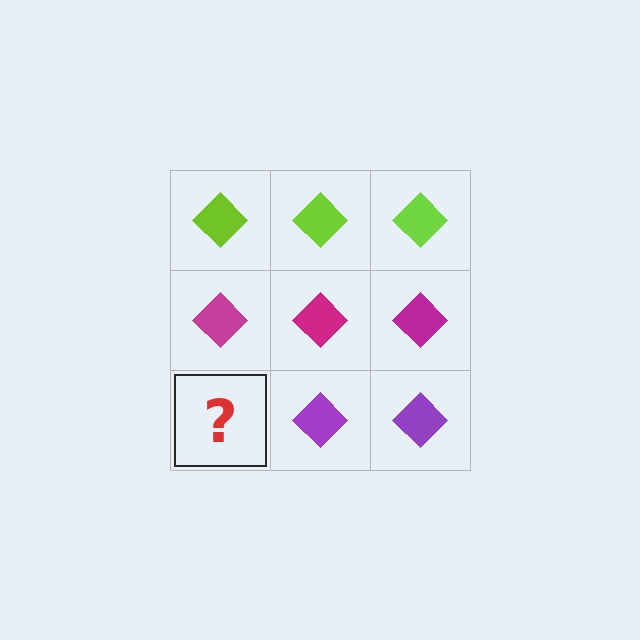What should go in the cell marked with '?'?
The missing cell should contain a purple diamond.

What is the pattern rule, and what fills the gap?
The rule is that each row has a consistent color. The gap should be filled with a purple diamond.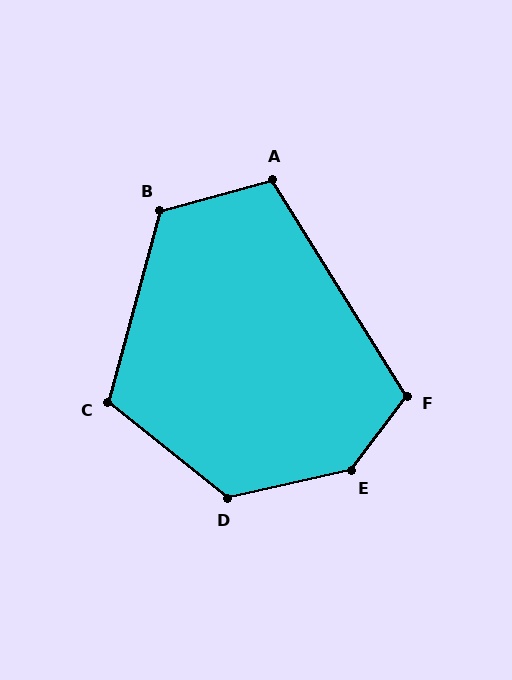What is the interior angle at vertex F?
Approximately 111 degrees (obtuse).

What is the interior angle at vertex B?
Approximately 121 degrees (obtuse).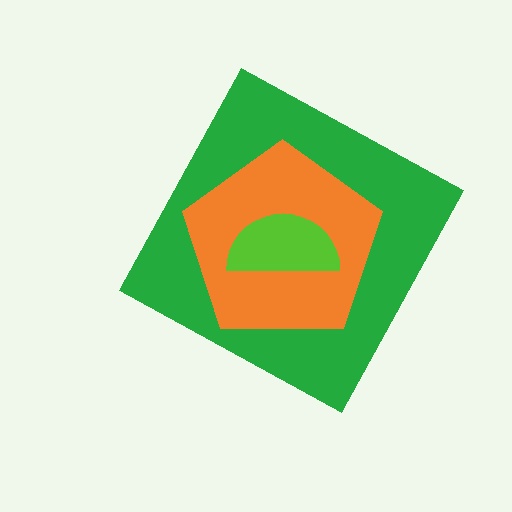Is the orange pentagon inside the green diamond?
Yes.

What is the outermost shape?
The green diamond.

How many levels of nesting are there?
3.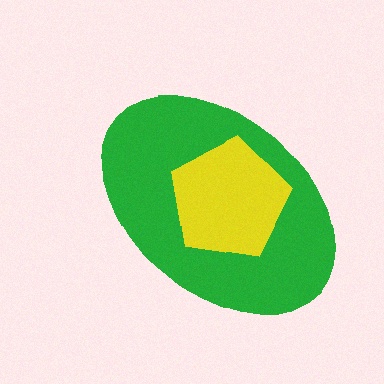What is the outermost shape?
The green ellipse.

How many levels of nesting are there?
2.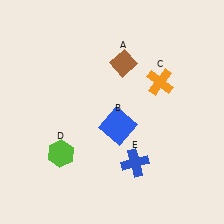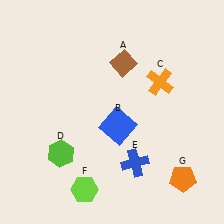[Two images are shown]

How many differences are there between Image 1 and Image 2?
There are 2 differences between the two images.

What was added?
A lime hexagon (F), an orange pentagon (G) were added in Image 2.